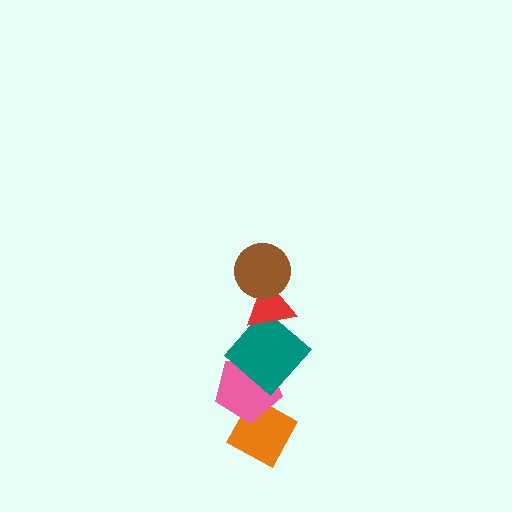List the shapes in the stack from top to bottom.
From top to bottom: the brown circle, the red triangle, the teal diamond, the pink pentagon, the orange diamond.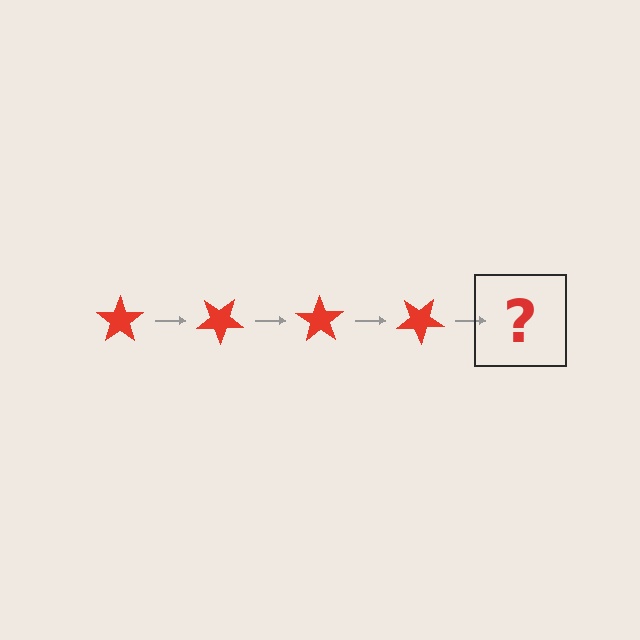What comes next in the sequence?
The next element should be a red star rotated 140 degrees.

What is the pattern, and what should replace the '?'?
The pattern is that the star rotates 35 degrees each step. The '?' should be a red star rotated 140 degrees.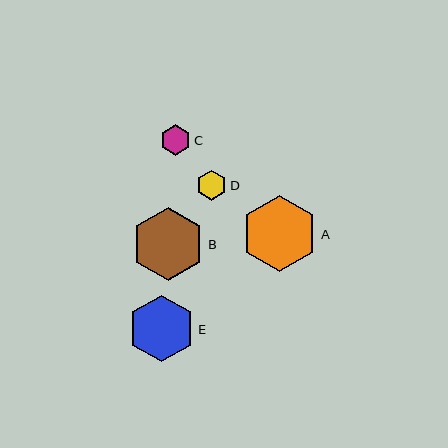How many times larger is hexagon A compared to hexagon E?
Hexagon A is approximately 1.1 times the size of hexagon E.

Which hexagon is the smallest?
Hexagon D is the smallest with a size of approximately 30 pixels.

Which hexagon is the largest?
Hexagon A is the largest with a size of approximately 77 pixels.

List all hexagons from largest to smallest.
From largest to smallest: A, B, E, C, D.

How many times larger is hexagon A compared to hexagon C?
Hexagon A is approximately 2.5 times the size of hexagon C.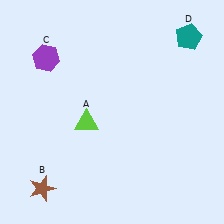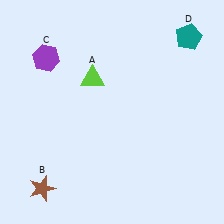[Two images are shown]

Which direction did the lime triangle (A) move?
The lime triangle (A) moved up.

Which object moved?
The lime triangle (A) moved up.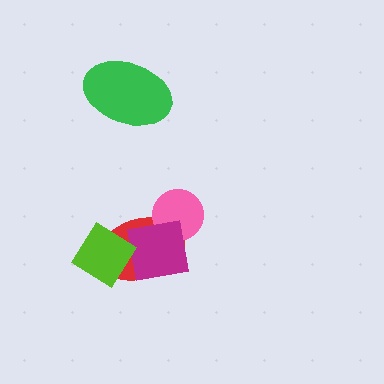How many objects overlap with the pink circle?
2 objects overlap with the pink circle.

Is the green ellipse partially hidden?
No, no other shape covers it.